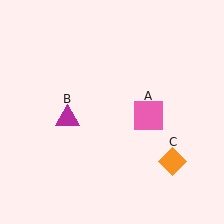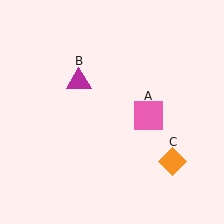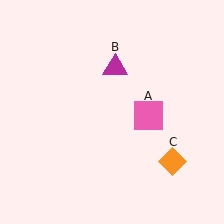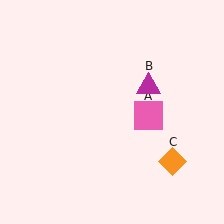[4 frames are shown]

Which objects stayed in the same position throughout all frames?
Pink square (object A) and orange diamond (object C) remained stationary.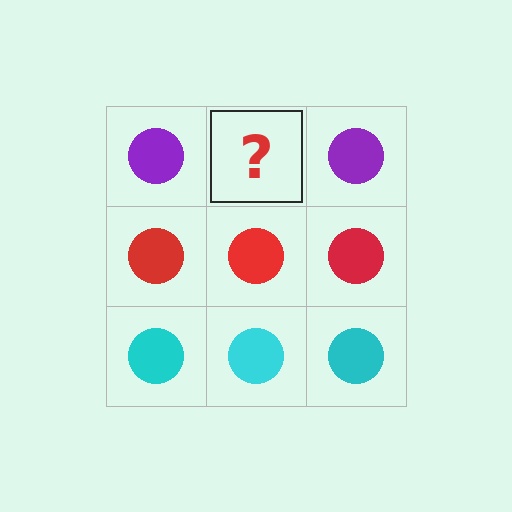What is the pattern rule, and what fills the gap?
The rule is that each row has a consistent color. The gap should be filled with a purple circle.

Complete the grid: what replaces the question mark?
The question mark should be replaced with a purple circle.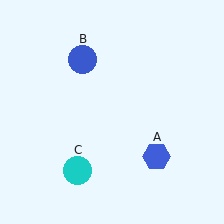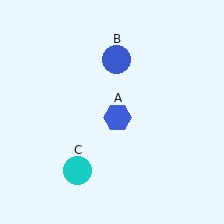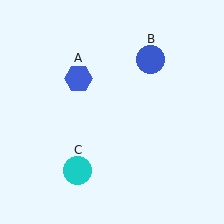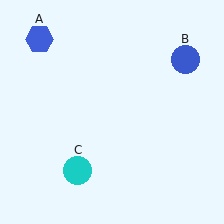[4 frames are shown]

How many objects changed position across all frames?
2 objects changed position: blue hexagon (object A), blue circle (object B).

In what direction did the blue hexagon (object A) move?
The blue hexagon (object A) moved up and to the left.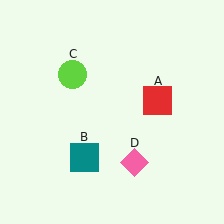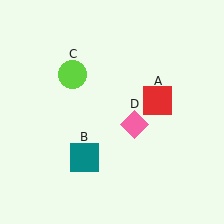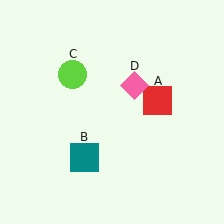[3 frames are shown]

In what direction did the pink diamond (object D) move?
The pink diamond (object D) moved up.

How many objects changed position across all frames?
1 object changed position: pink diamond (object D).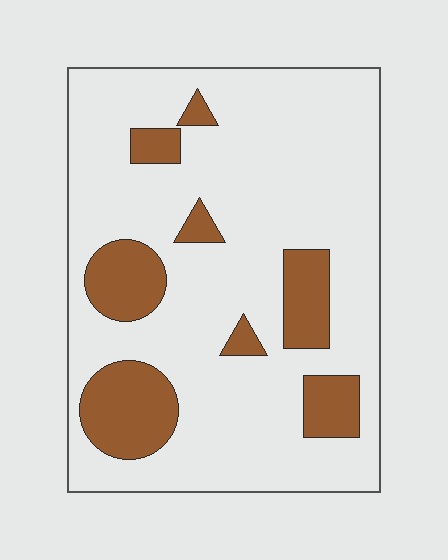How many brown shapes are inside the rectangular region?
8.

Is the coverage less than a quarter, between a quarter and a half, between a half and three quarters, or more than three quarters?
Less than a quarter.